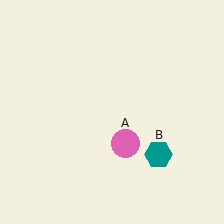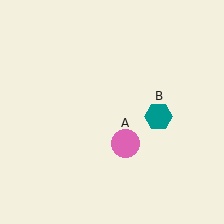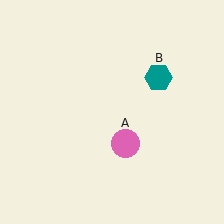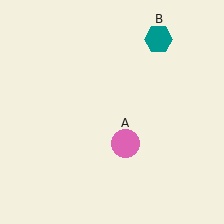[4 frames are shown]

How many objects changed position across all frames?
1 object changed position: teal hexagon (object B).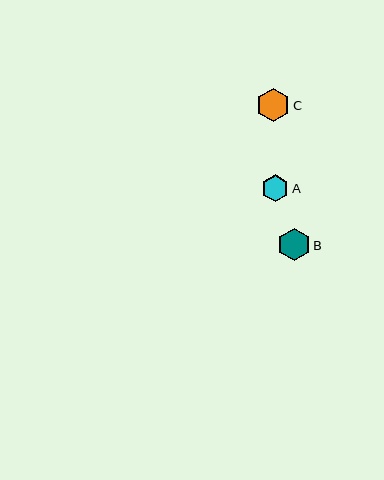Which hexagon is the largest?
Hexagon C is the largest with a size of approximately 34 pixels.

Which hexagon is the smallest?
Hexagon A is the smallest with a size of approximately 27 pixels.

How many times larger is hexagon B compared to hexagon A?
Hexagon B is approximately 1.2 times the size of hexagon A.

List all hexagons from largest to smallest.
From largest to smallest: C, B, A.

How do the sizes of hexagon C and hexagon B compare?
Hexagon C and hexagon B are approximately the same size.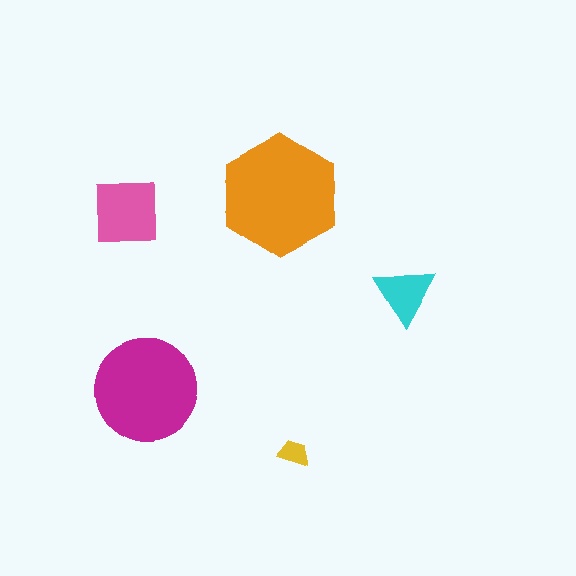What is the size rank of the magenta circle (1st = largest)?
2nd.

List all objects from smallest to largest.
The yellow trapezoid, the cyan triangle, the pink square, the magenta circle, the orange hexagon.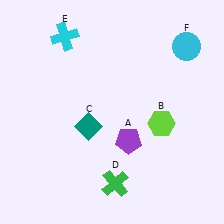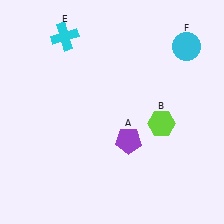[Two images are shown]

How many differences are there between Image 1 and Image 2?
There are 2 differences between the two images.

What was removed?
The green cross (D), the teal diamond (C) were removed in Image 2.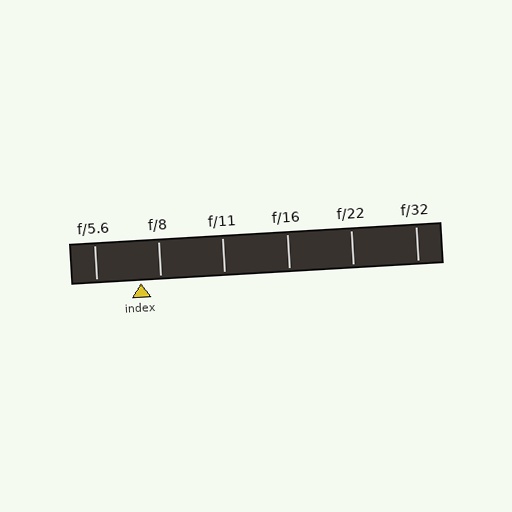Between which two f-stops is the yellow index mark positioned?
The index mark is between f/5.6 and f/8.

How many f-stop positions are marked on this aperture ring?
There are 6 f-stop positions marked.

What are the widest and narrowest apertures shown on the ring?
The widest aperture shown is f/5.6 and the narrowest is f/32.